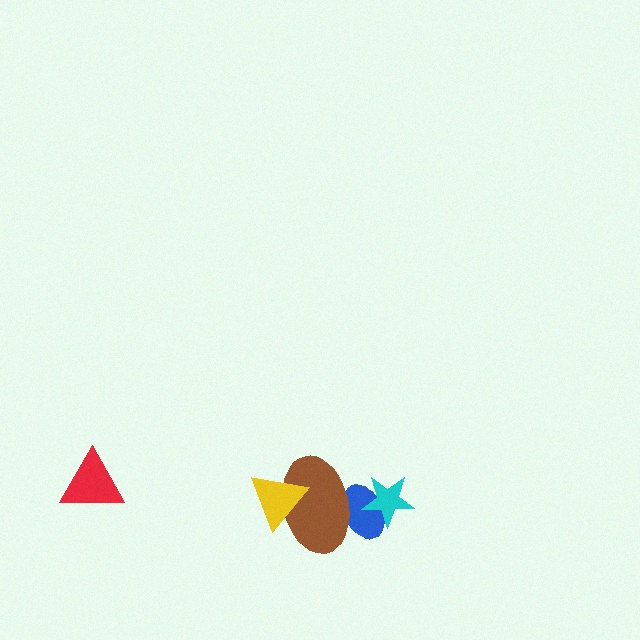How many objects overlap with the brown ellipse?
2 objects overlap with the brown ellipse.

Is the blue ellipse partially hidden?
Yes, it is partially covered by another shape.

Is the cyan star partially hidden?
No, no other shape covers it.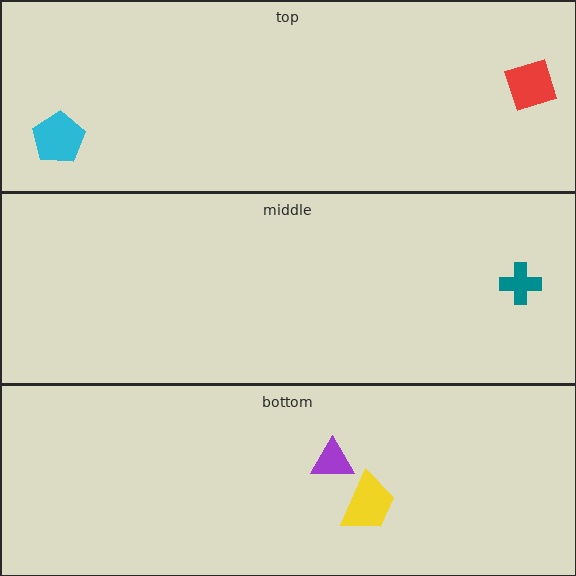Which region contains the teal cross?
The middle region.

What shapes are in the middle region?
The teal cross.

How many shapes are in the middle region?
1.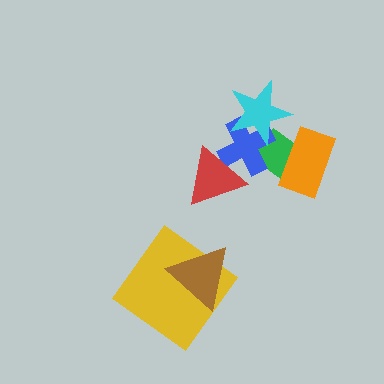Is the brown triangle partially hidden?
No, no other shape covers it.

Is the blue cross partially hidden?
Yes, it is partially covered by another shape.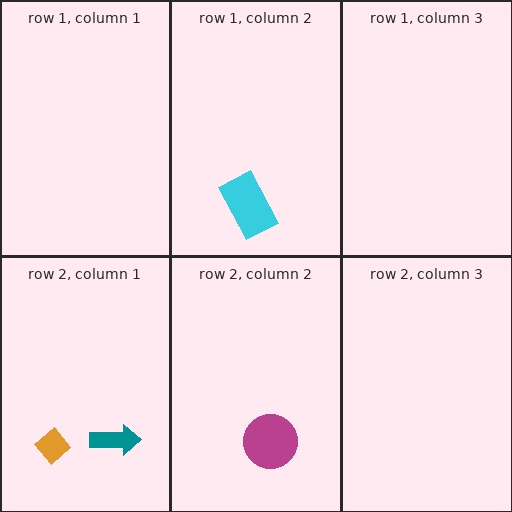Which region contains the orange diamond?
The row 2, column 1 region.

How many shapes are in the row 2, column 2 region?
1.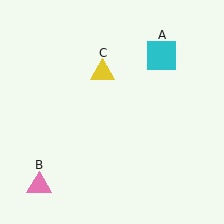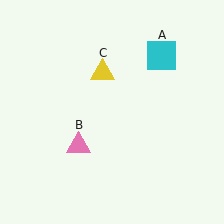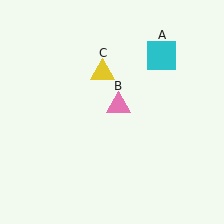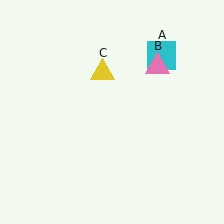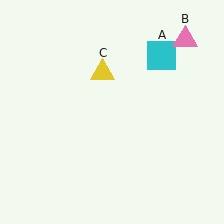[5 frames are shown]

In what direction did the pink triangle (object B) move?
The pink triangle (object B) moved up and to the right.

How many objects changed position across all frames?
1 object changed position: pink triangle (object B).